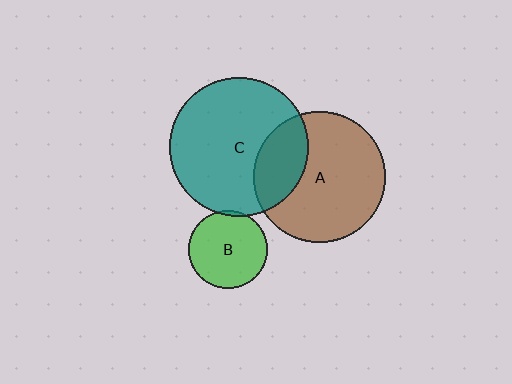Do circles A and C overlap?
Yes.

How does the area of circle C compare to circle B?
Approximately 3.1 times.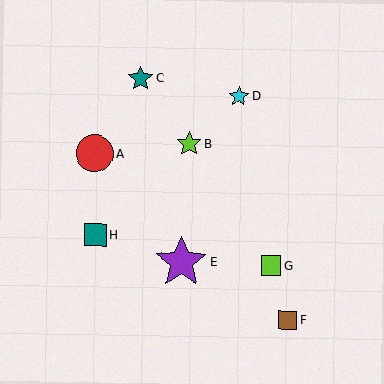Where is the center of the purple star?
The center of the purple star is at (181, 262).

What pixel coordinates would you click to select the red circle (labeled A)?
Click at (94, 154) to select the red circle A.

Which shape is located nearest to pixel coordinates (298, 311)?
The brown square (labeled F) at (288, 320) is nearest to that location.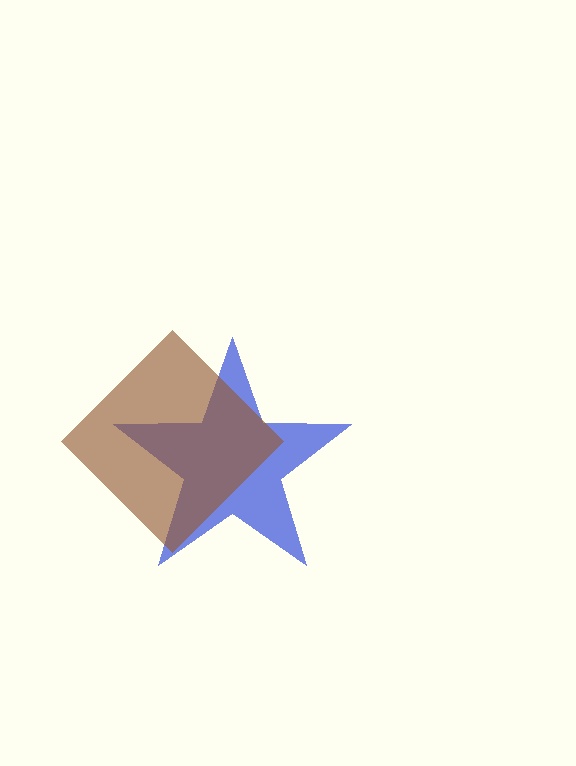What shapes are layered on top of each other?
The layered shapes are: a blue star, a brown diamond.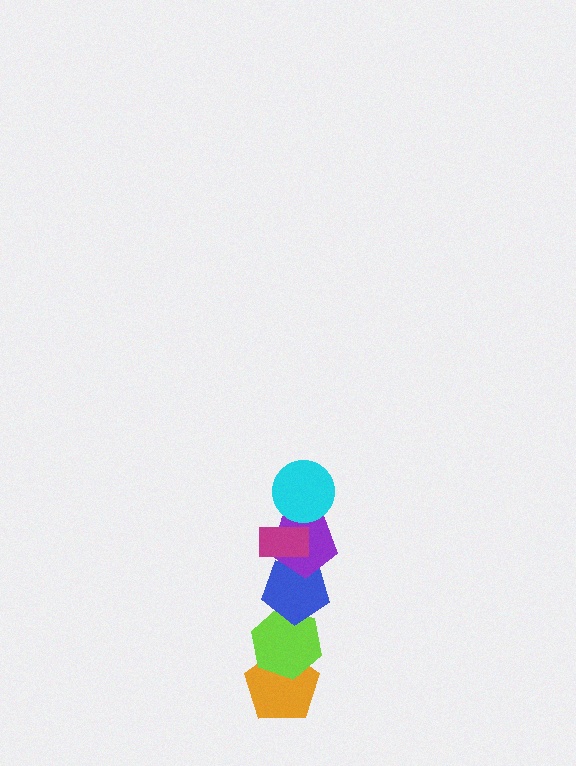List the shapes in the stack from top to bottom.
From top to bottom: the cyan circle, the magenta rectangle, the purple pentagon, the blue pentagon, the lime hexagon, the orange pentagon.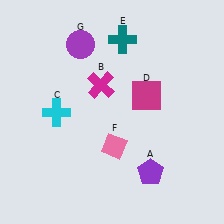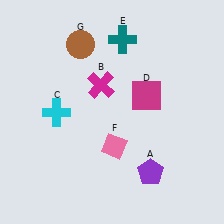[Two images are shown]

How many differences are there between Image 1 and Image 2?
There is 1 difference between the two images.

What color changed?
The circle (G) changed from purple in Image 1 to brown in Image 2.